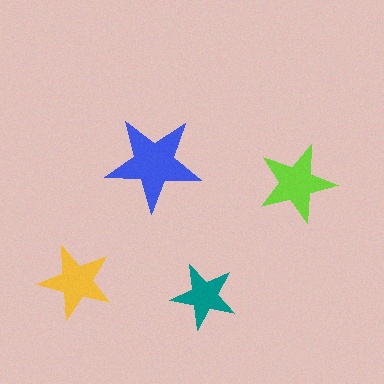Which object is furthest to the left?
The yellow star is leftmost.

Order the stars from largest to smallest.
the blue one, the lime one, the yellow one, the teal one.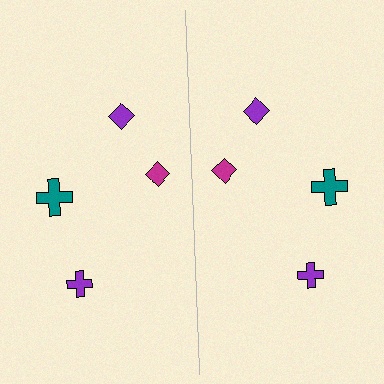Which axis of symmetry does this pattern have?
The pattern has a vertical axis of symmetry running through the center of the image.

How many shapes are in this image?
There are 8 shapes in this image.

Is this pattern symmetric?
Yes, this pattern has bilateral (reflection) symmetry.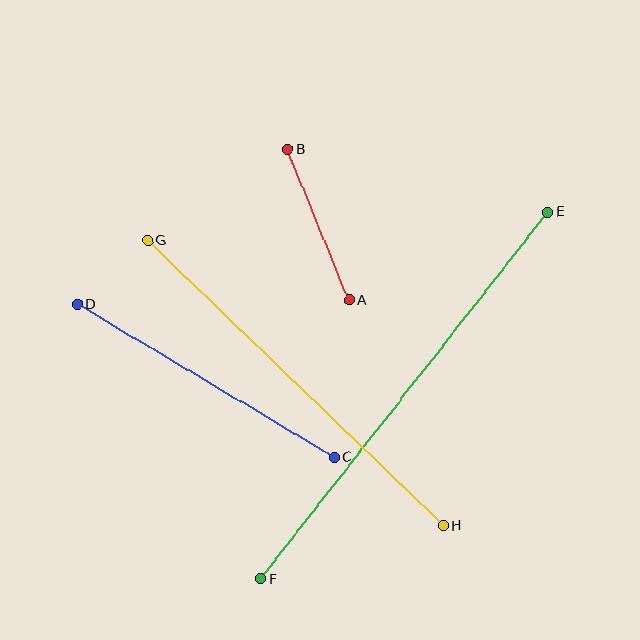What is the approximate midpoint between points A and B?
The midpoint is at approximately (318, 225) pixels.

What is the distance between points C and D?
The distance is approximately 299 pixels.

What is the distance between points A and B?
The distance is approximately 163 pixels.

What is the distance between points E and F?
The distance is approximately 466 pixels.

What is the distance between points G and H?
The distance is approximately 411 pixels.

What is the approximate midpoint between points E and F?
The midpoint is at approximately (404, 395) pixels.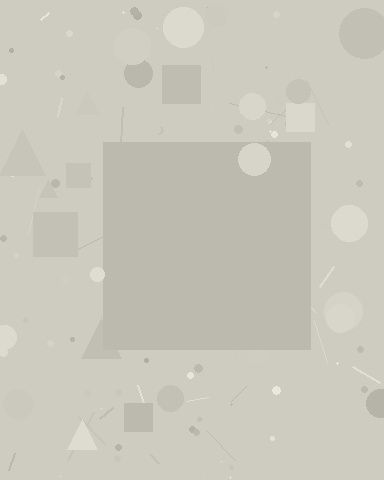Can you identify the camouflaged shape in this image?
The camouflaged shape is a square.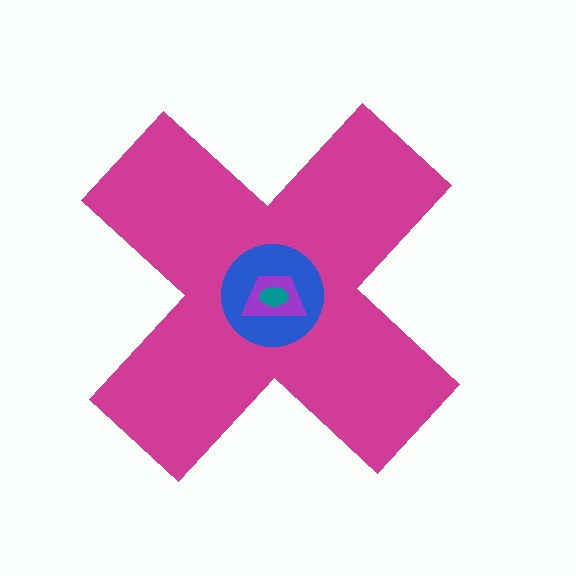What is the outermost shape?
The magenta cross.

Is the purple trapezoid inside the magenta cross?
Yes.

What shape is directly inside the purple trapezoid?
The teal ellipse.